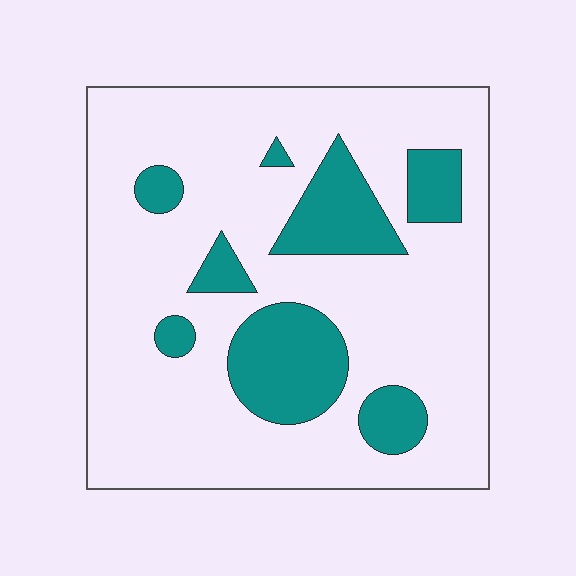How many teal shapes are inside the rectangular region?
8.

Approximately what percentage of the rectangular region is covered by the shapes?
Approximately 20%.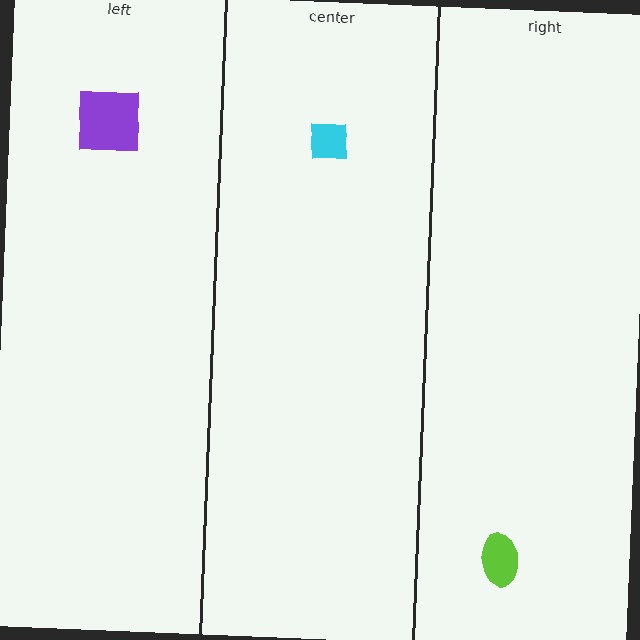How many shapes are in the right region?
1.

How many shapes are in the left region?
1.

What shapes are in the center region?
The cyan square.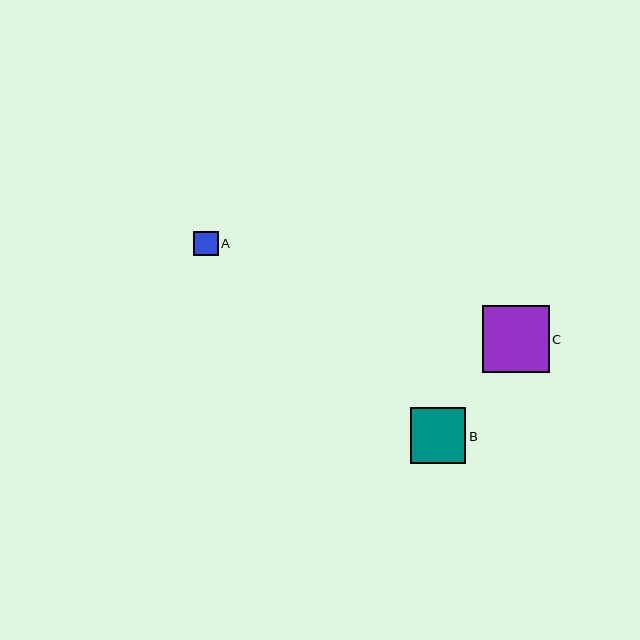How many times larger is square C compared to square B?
Square C is approximately 1.2 times the size of square B.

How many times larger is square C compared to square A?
Square C is approximately 2.7 times the size of square A.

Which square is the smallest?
Square A is the smallest with a size of approximately 24 pixels.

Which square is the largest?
Square C is the largest with a size of approximately 67 pixels.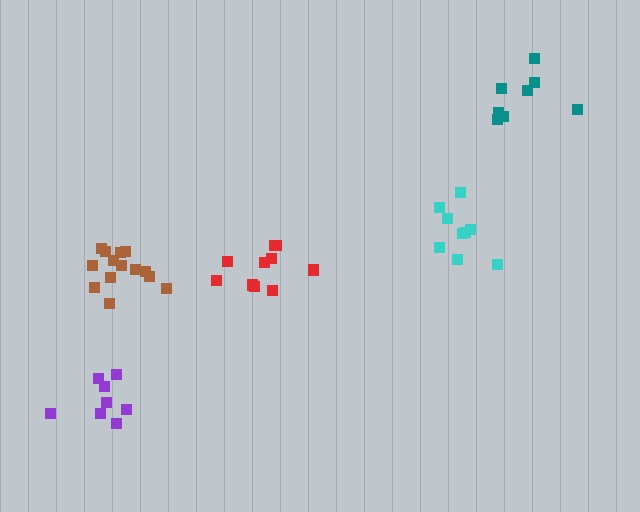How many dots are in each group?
Group 1: 8 dots, Group 2: 10 dots, Group 3: 14 dots, Group 4: 9 dots, Group 5: 8 dots (49 total).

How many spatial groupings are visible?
There are 5 spatial groupings.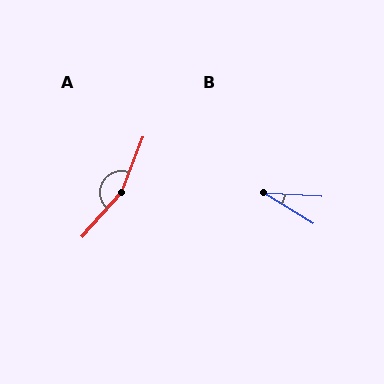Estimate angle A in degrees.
Approximately 159 degrees.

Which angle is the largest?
A, at approximately 159 degrees.